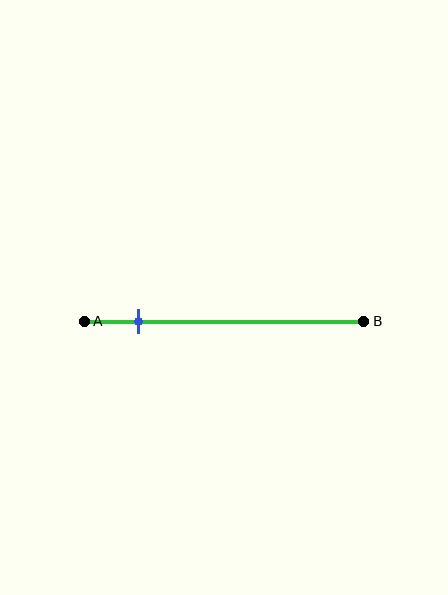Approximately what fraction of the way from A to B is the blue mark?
The blue mark is approximately 20% of the way from A to B.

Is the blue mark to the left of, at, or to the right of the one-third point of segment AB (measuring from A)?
The blue mark is to the left of the one-third point of segment AB.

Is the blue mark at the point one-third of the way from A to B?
No, the mark is at about 20% from A, not at the 33% one-third point.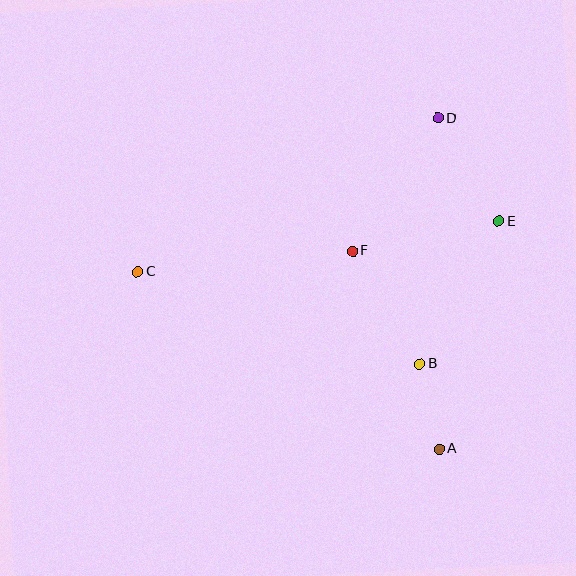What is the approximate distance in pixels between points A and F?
The distance between A and F is approximately 216 pixels.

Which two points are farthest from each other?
Points C and E are farthest from each other.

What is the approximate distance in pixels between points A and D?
The distance between A and D is approximately 331 pixels.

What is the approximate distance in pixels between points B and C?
The distance between B and C is approximately 297 pixels.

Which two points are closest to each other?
Points A and B are closest to each other.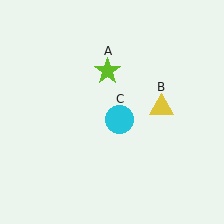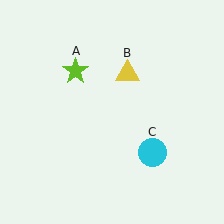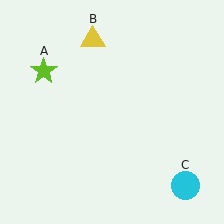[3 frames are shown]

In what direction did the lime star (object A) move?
The lime star (object A) moved left.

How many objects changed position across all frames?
3 objects changed position: lime star (object A), yellow triangle (object B), cyan circle (object C).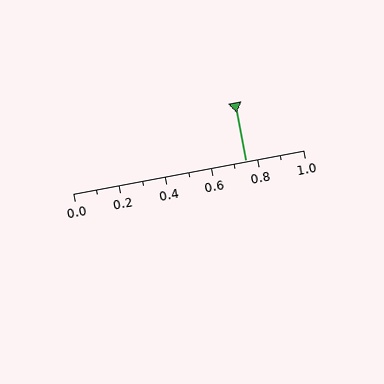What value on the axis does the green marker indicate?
The marker indicates approximately 0.75.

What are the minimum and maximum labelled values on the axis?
The axis runs from 0.0 to 1.0.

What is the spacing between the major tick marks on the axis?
The major ticks are spaced 0.2 apart.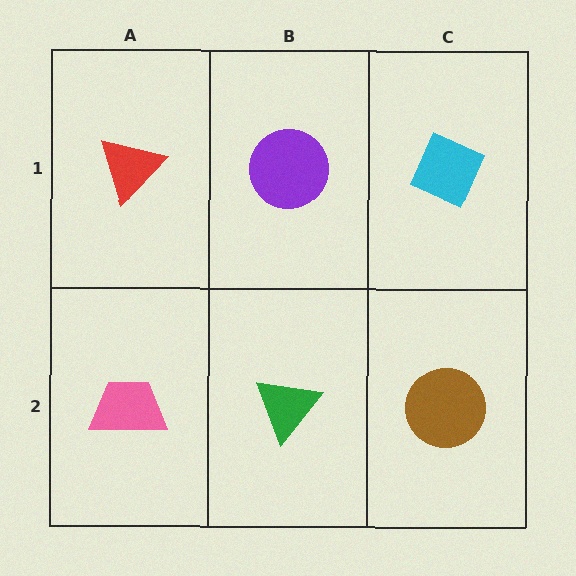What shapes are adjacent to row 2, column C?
A cyan diamond (row 1, column C), a green triangle (row 2, column B).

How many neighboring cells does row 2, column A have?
2.